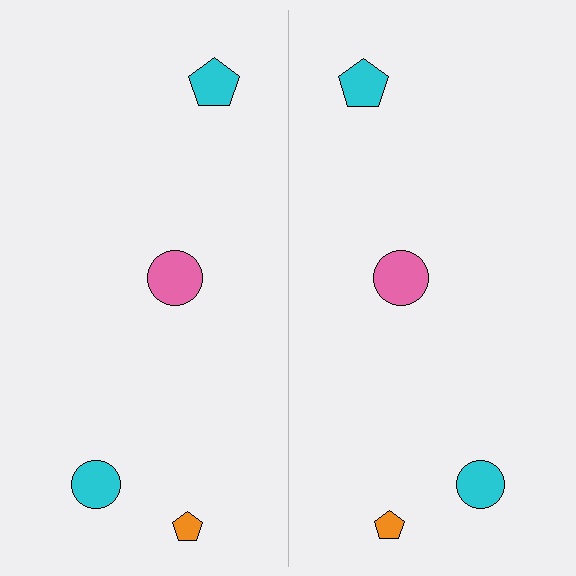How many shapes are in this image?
There are 8 shapes in this image.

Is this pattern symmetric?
Yes, this pattern has bilateral (reflection) symmetry.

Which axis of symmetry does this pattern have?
The pattern has a vertical axis of symmetry running through the center of the image.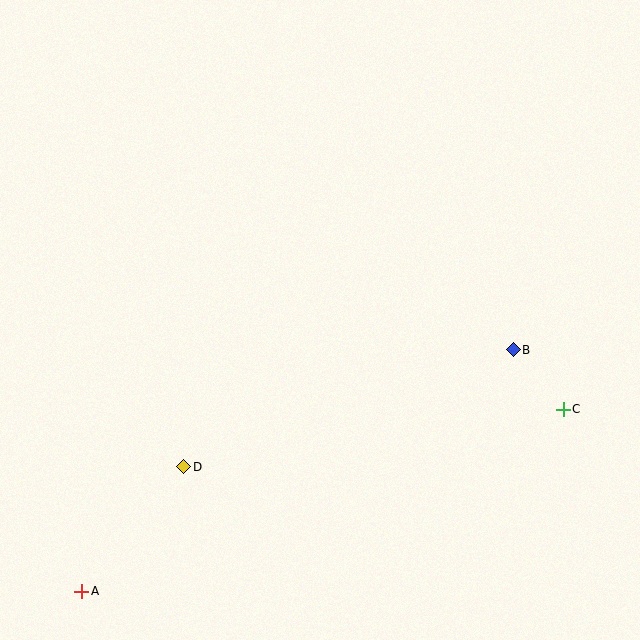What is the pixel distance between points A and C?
The distance between A and C is 515 pixels.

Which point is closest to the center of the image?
Point B at (513, 350) is closest to the center.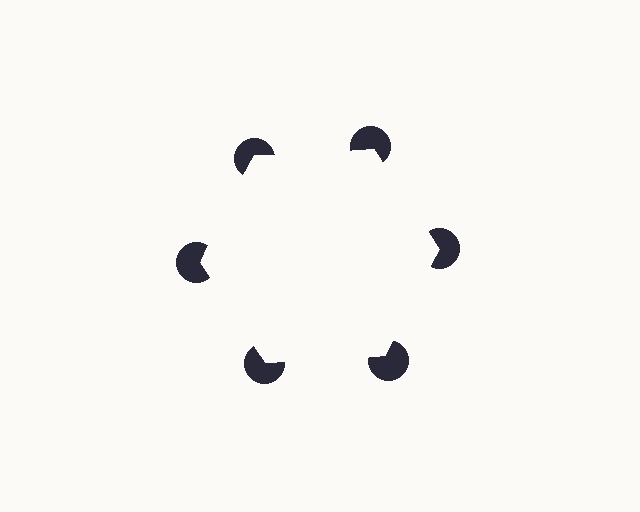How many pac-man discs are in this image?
There are 6 — one at each vertex of the illusory hexagon.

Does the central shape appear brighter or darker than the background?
It typically appears slightly brighter than the background, even though no actual brightness change is drawn.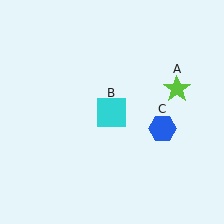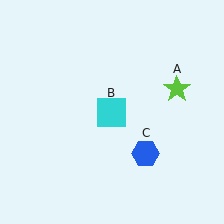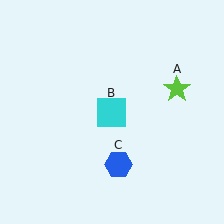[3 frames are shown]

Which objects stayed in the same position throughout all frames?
Lime star (object A) and cyan square (object B) remained stationary.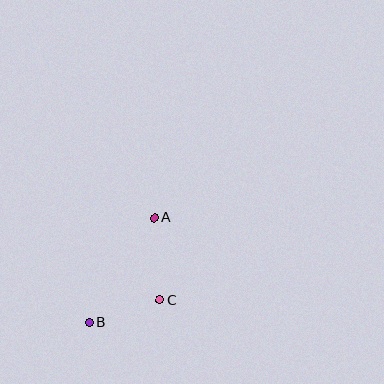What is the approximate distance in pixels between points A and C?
The distance between A and C is approximately 82 pixels.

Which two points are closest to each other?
Points B and C are closest to each other.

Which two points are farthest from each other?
Points A and B are farthest from each other.